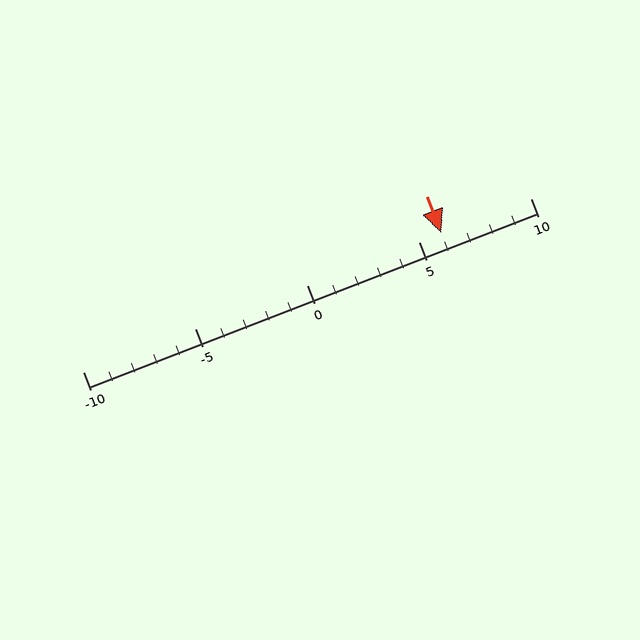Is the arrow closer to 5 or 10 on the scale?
The arrow is closer to 5.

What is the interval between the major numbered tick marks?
The major tick marks are spaced 5 units apart.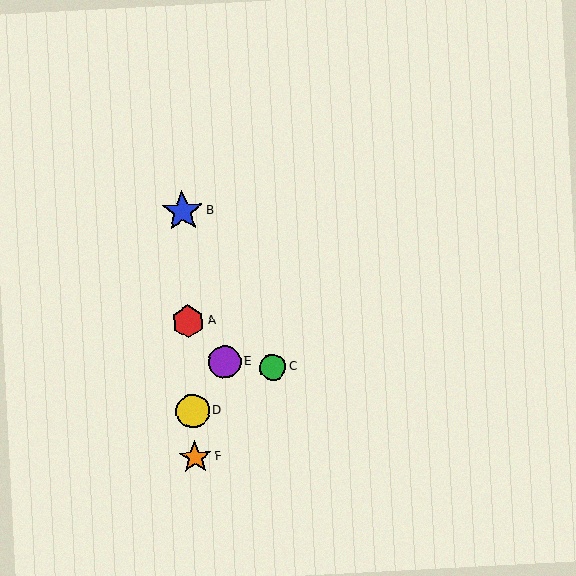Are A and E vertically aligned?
No, A is at x≈188 and E is at x≈225.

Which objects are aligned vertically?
Objects A, B, D, F are aligned vertically.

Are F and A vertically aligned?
Yes, both are at x≈195.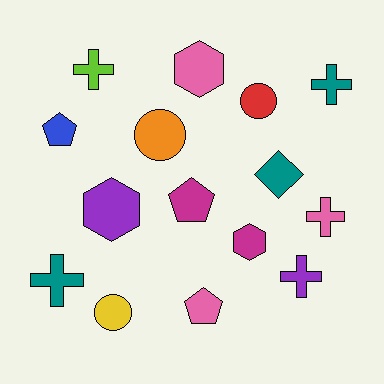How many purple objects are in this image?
There are 2 purple objects.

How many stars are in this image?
There are no stars.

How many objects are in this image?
There are 15 objects.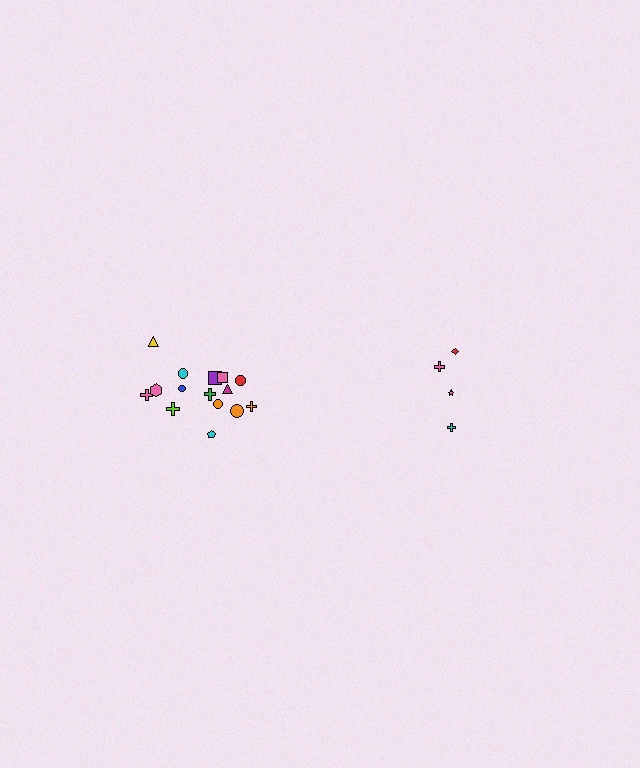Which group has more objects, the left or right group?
The left group.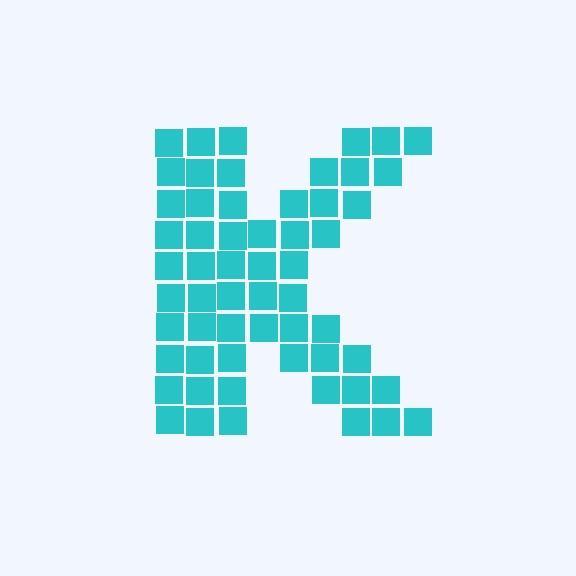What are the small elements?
The small elements are squares.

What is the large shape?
The large shape is the letter K.